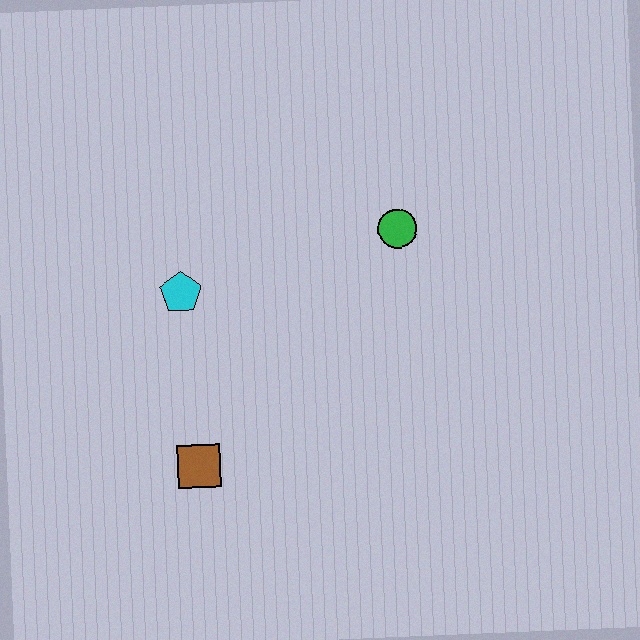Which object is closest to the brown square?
The cyan pentagon is closest to the brown square.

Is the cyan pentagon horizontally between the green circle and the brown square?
No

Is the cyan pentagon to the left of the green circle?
Yes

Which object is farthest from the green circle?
The brown square is farthest from the green circle.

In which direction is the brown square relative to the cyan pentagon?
The brown square is below the cyan pentagon.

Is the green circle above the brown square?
Yes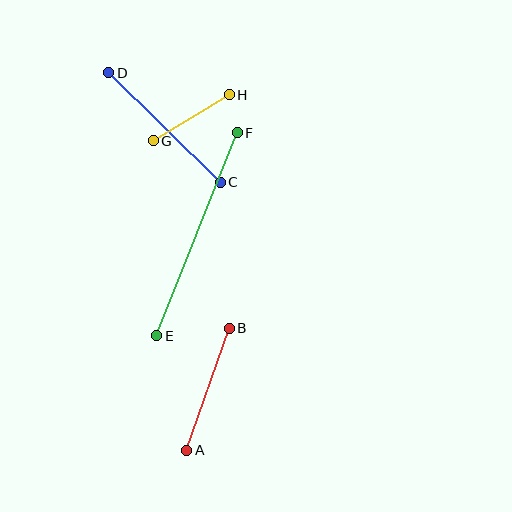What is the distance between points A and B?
The distance is approximately 129 pixels.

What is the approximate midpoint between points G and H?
The midpoint is at approximately (191, 118) pixels.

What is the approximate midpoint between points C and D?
The midpoint is at approximately (164, 128) pixels.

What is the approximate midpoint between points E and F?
The midpoint is at approximately (197, 234) pixels.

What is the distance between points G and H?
The distance is approximately 89 pixels.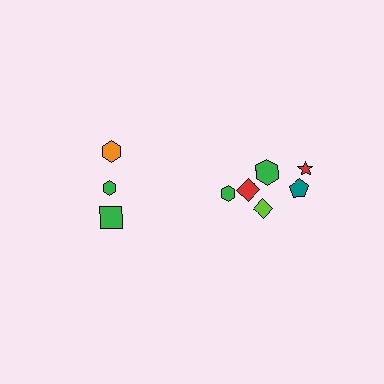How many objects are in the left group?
There are 3 objects.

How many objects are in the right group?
There are 6 objects.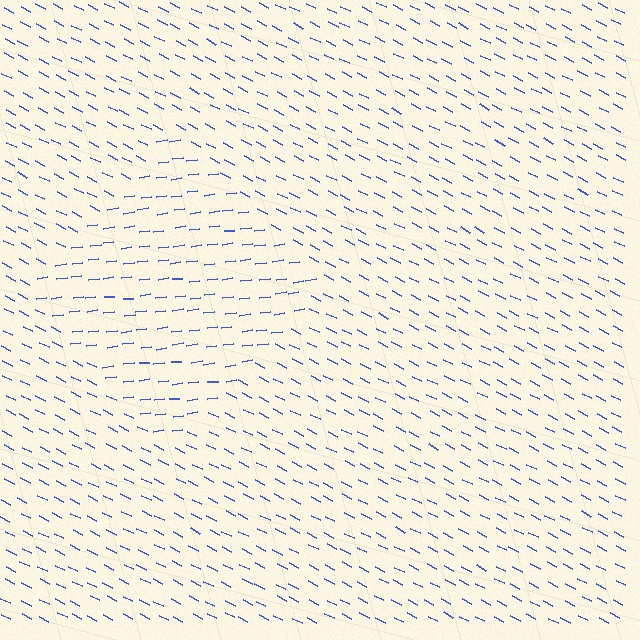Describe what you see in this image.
The image is filled with small blue line segments. A diamond region in the image has lines oriented differently from the surrounding lines, creating a visible texture boundary.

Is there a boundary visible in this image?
Yes, there is a texture boundary formed by a change in line orientation.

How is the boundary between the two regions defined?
The boundary is defined purely by a change in line orientation (approximately 34 degrees difference). All lines are the same color and thickness.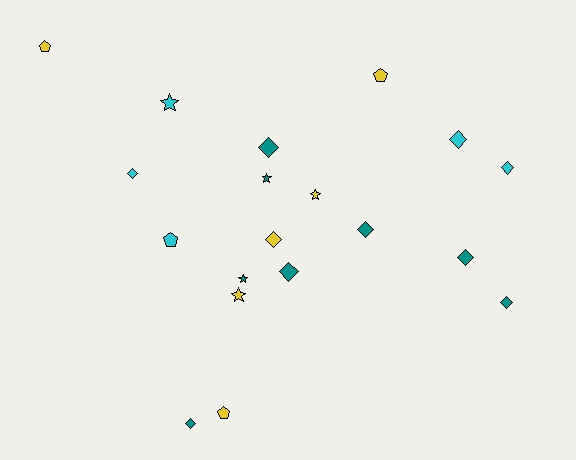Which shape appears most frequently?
Diamond, with 10 objects.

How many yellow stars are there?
There are 2 yellow stars.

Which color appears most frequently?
Teal, with 8 objects.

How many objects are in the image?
There are 19 objects.